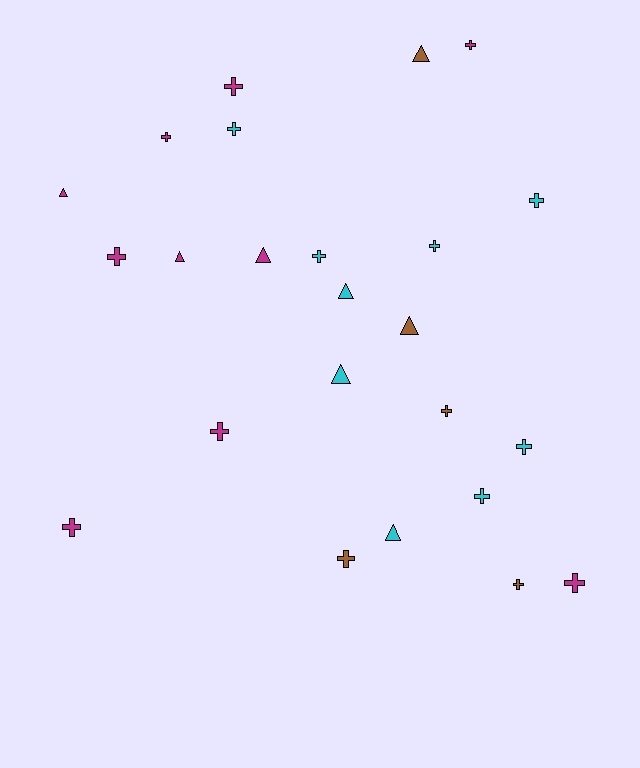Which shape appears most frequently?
Cross, with 16 objects.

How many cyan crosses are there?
There are 6 cyan crosses.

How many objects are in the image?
There are 24 objects.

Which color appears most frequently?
Magenta, with 10 objects.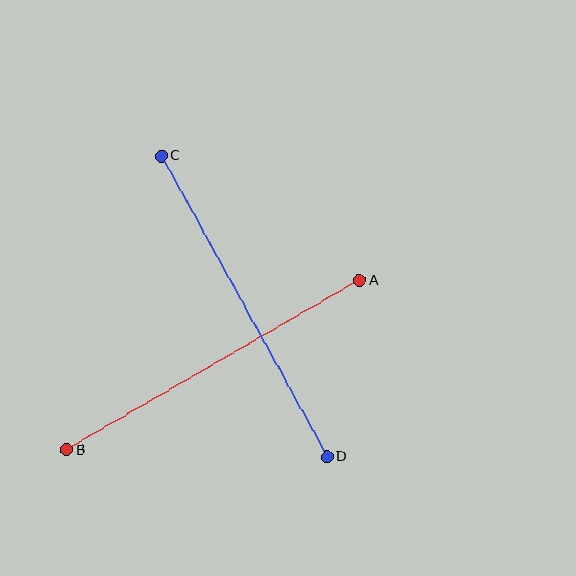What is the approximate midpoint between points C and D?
The midpoint is at approximately (244, 306) pixels.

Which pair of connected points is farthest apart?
Points C and D are farthest apart.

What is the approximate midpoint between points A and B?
The midpoint is at approximately (213, 365) pixels.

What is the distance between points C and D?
The distance is approximately 344 pixels.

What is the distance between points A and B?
The distance is approximately 338 pixels.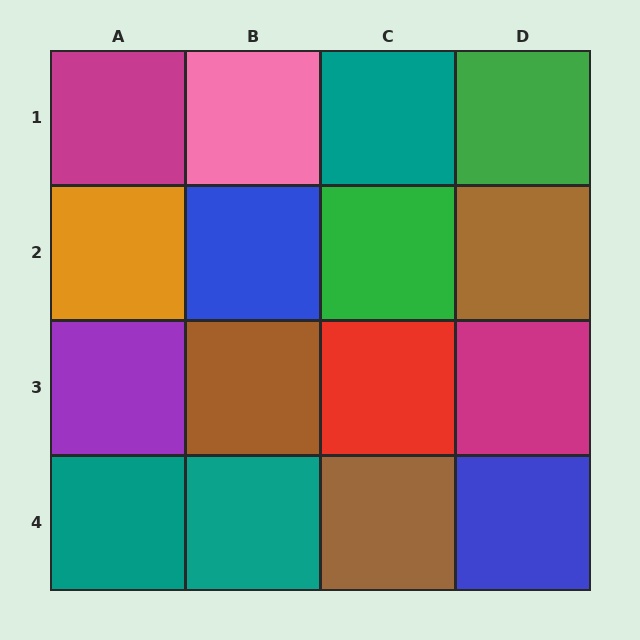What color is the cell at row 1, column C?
Teal.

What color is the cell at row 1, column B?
Pink.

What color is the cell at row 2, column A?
Orange.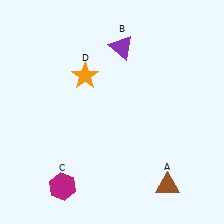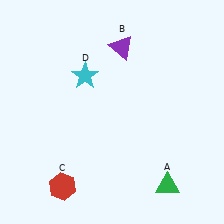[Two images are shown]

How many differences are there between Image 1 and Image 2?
There are 3 differences between the two images.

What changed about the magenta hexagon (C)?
In Image 1, C is magenta. In Image 2, it changed to red.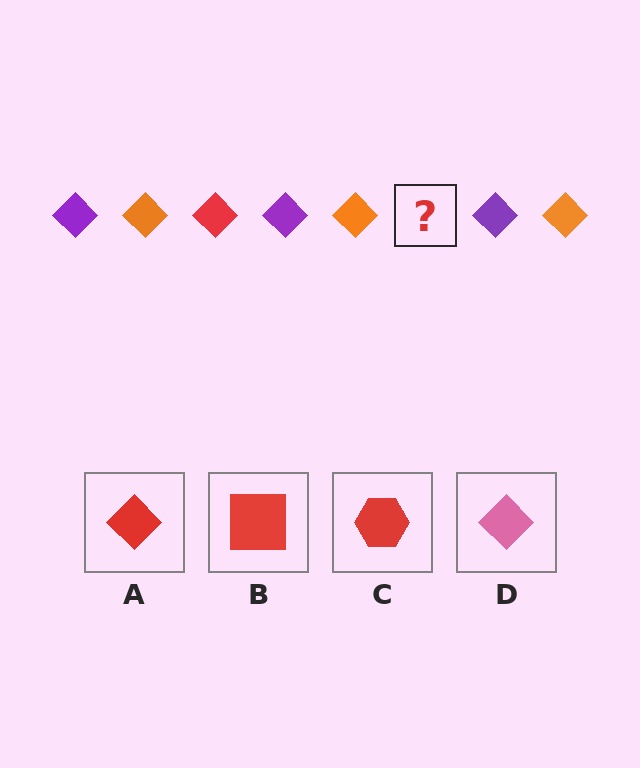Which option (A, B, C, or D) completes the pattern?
A.